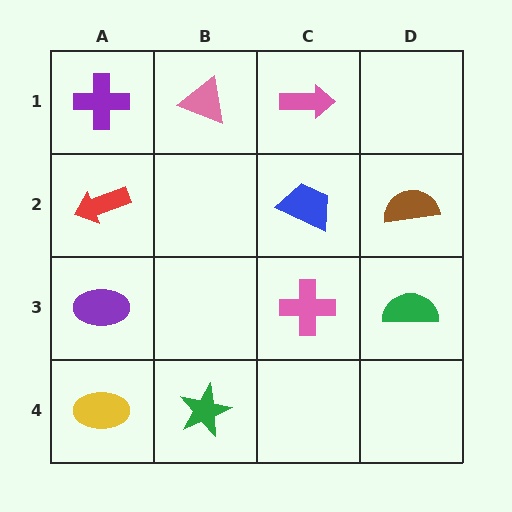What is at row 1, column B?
A pink triangle.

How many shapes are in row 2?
3 shapes.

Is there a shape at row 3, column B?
No, that cell is empty.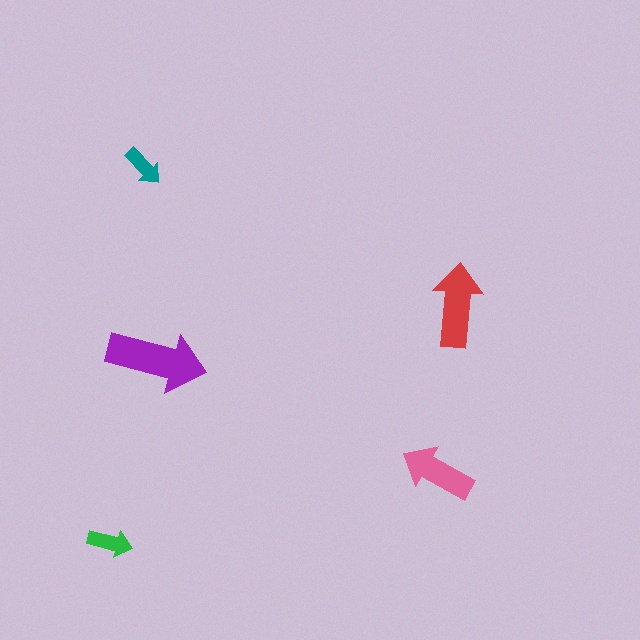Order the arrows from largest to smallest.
the purple one, the red one, the pink one, the green one, the teal one.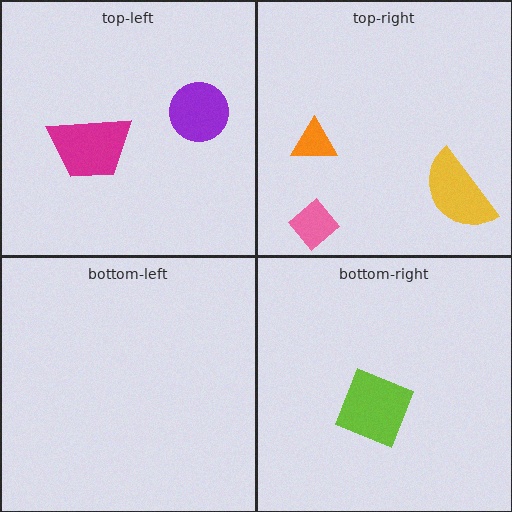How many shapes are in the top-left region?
2.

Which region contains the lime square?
The bottom-right region.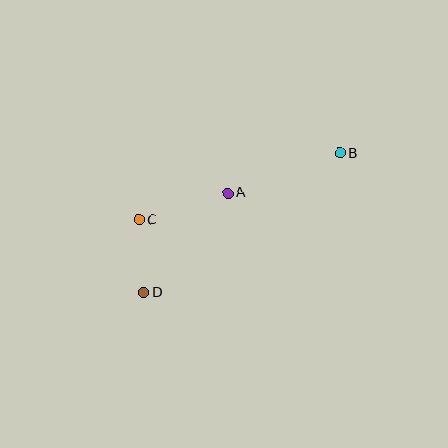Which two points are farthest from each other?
Points B and D are farthest from each other.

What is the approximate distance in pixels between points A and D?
The distance between A and D is approximately 130 pixels.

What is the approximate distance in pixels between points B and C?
The distance between B and C is approximately 212 pixels.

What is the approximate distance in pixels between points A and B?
The distance between A and B is approximately 119 pixels.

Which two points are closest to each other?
Points C and D are closest to each other.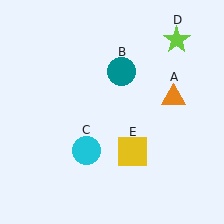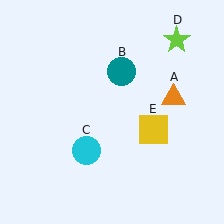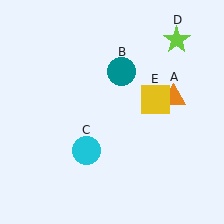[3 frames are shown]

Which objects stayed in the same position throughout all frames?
Orange triangle (object A) and teal circle (object B) and cyan circle (object C) and lime star (object D) remained stationary.